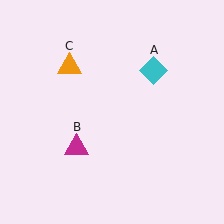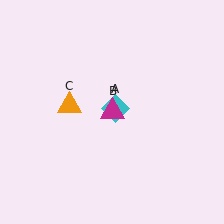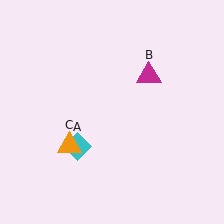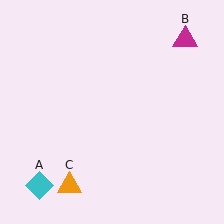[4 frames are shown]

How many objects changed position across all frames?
3 objects changed position: cyan diamond (object A), magenta triangle (object B), orange triangle (object C).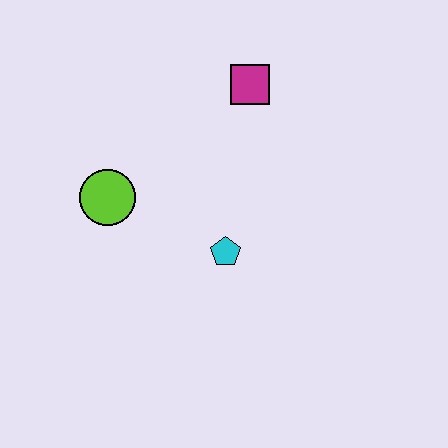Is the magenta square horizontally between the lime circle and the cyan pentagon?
No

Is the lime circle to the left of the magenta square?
Yes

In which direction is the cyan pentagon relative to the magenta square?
The cyan pentagon is below the magenta square.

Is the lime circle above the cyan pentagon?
Yes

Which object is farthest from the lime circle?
The magenta square is farthest from the lime circle.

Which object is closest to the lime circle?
The cyan pentagon is closest to the lime circle.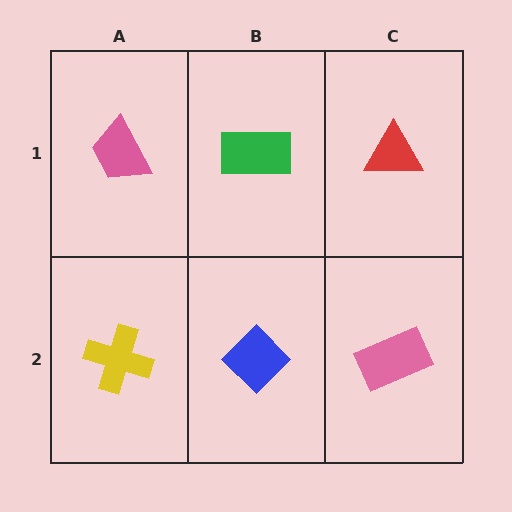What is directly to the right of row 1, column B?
A red triangle.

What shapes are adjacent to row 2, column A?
A pink trapezoid (row 1, column A), a blue diamond (row 2, column B).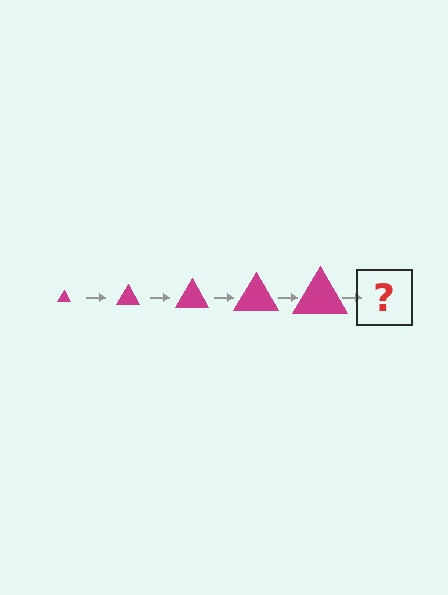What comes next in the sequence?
The next element should be a magenta triangle, larger than the previous one.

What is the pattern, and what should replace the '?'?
The pattern is that the triangle gets progressively larger each step. The '?' should be a magenta triangle, larger than the previous one.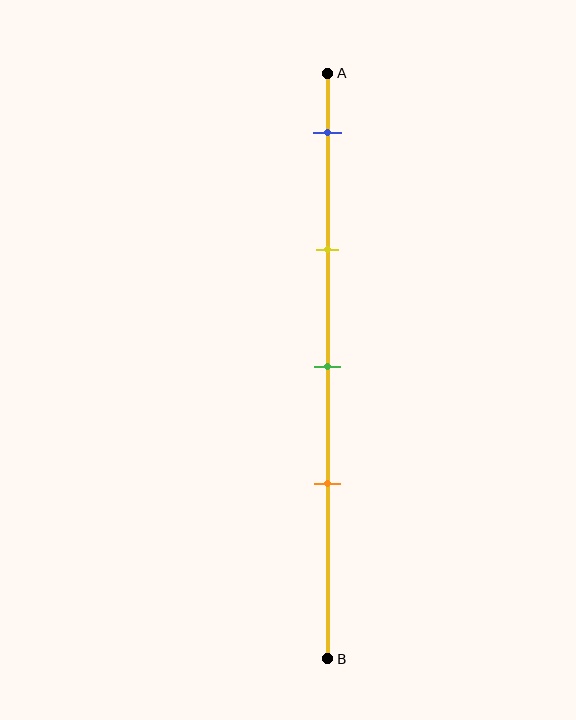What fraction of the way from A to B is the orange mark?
The orange mark is approximately 70% (0.7) of the way from A to B.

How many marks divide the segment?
There are 4 marks dividing the segment.